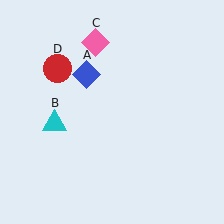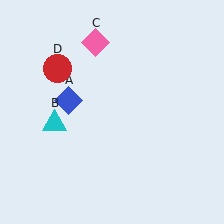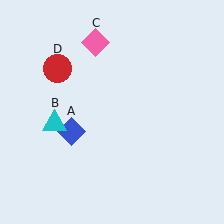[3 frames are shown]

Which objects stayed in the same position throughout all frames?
Cyan triangle (object B) and pink diamond (object C) and red circle (object D) remained stationary.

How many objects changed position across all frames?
1 object changed position: blue diamond (object A).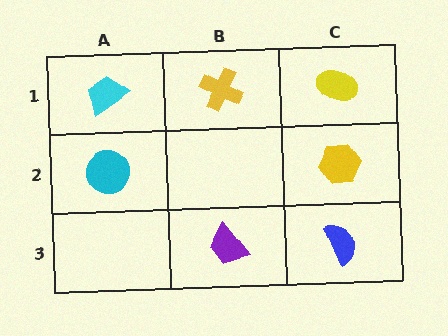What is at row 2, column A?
A cyan circle.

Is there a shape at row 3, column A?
No, that cell is empty.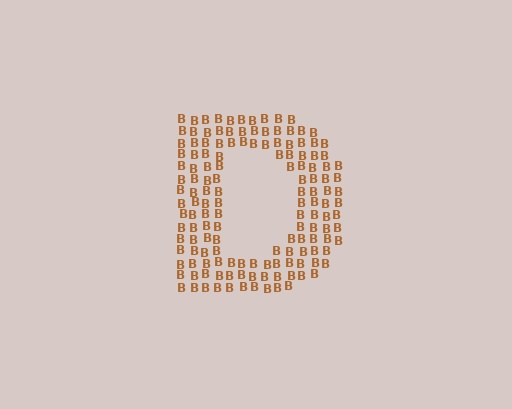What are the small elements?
The small elements are letter B's.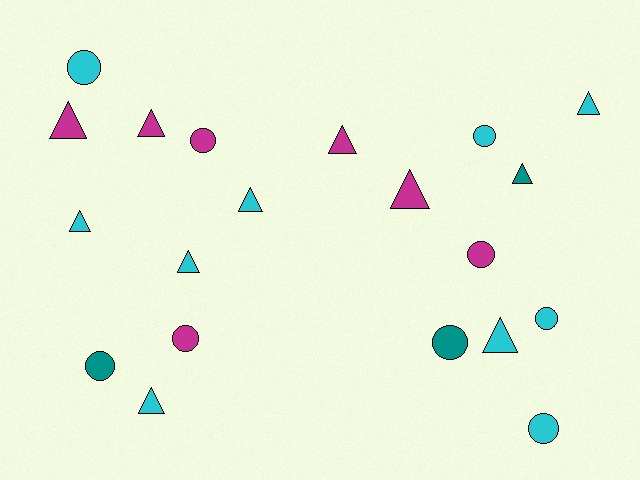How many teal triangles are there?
There is 1 teal triangle.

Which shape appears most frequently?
Triangle, with 11 objects.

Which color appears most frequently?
Cyan, with 10 objects.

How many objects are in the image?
There are 20 objects.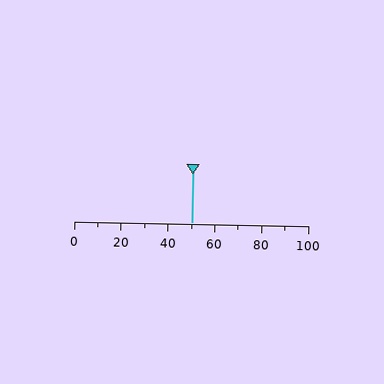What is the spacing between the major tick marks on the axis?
The major ticks are spaced 20 apart.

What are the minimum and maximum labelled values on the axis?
The axis runs from 0 to 100.